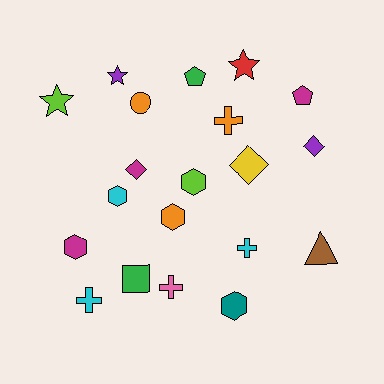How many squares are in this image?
There is 1 square.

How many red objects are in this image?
There is 1 red object.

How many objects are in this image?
There are 20 objects.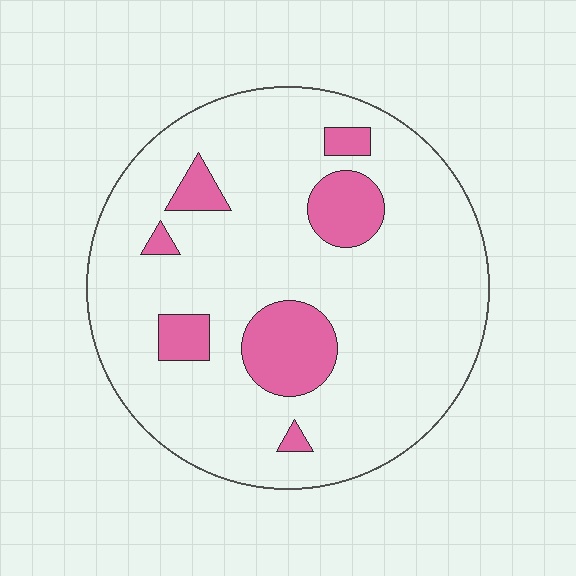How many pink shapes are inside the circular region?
7.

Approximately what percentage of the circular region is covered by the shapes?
Approximately 15%.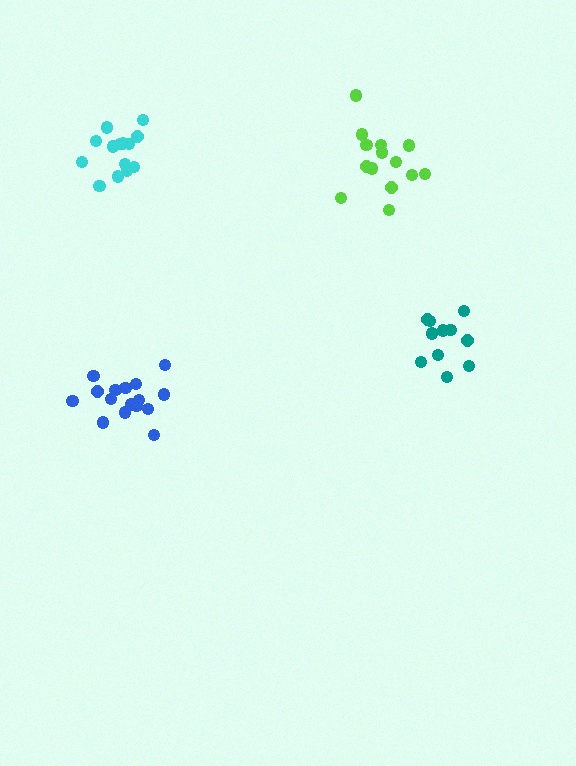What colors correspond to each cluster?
The clusters are colored: blue, lime, cyan, teal.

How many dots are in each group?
Group 1: 16 dots, Group 2: 14 dots, Group 3: 14 dots, Group 4: 11 dots (55 total).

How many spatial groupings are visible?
There are 4 spatial groupings.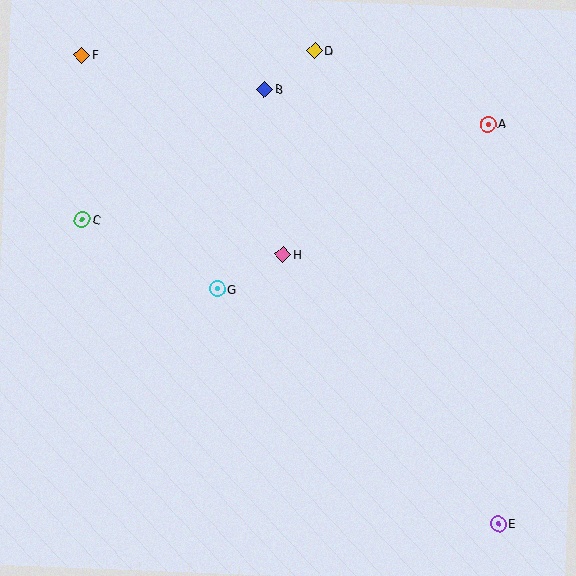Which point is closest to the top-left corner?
Point F is closest to the top-left corner.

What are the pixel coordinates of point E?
Point E is at (498, 524).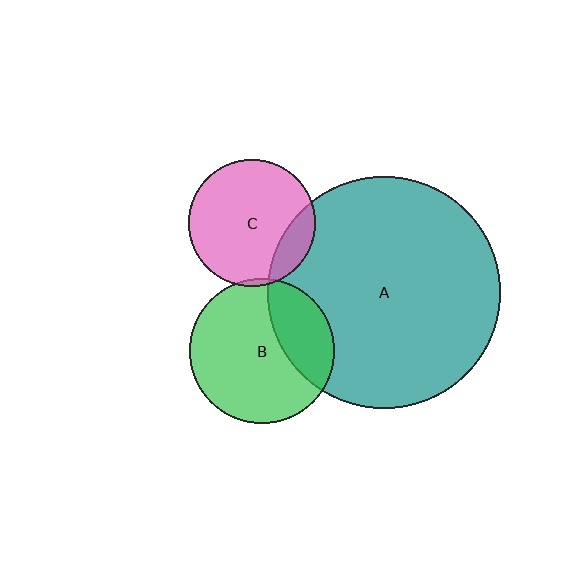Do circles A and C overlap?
Yes.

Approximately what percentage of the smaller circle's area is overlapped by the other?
Approximately 15%.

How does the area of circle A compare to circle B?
Approximately 2.6 times.